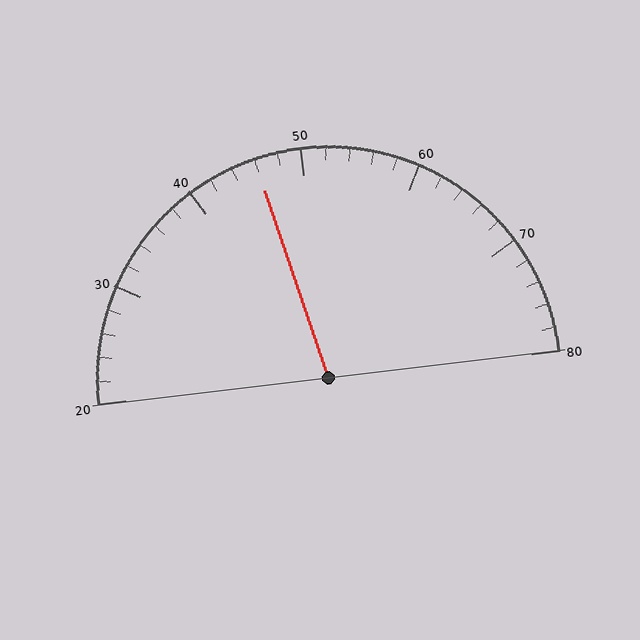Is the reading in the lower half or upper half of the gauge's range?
The reading is in the lower half of the range (20 to 80).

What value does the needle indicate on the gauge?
The needle indicates approximately 46.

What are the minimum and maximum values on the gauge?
The gauge ranges from 20 to 80.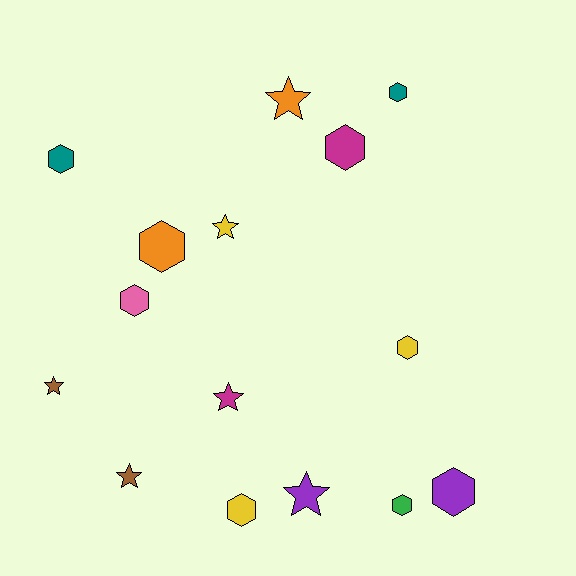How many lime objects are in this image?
There are no lime objects.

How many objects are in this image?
There are 15 objects.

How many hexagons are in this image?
There are 9 hexagons.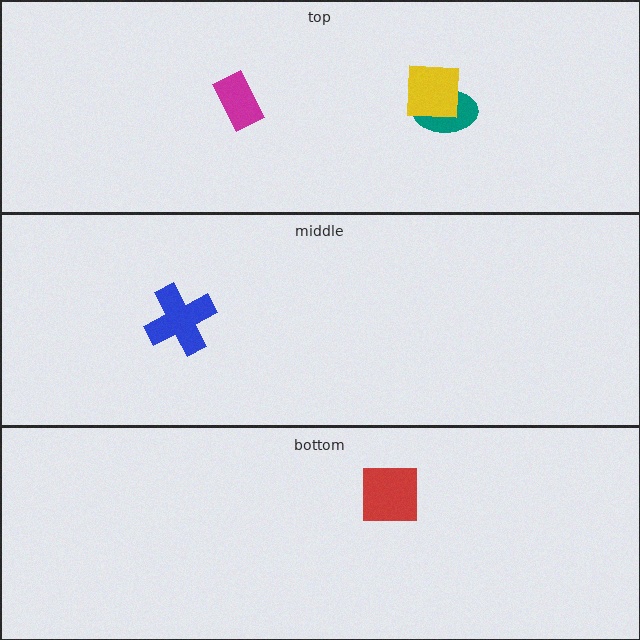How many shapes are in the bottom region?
1.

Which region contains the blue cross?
The middle region.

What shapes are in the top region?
The teal ellipse, the magenta rectangle, the yellow square.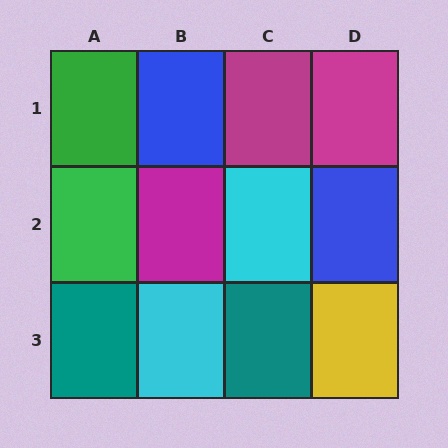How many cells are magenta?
3 cells are magenta.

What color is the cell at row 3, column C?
Teal.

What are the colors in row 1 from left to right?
Green, blue, magenta, magenta.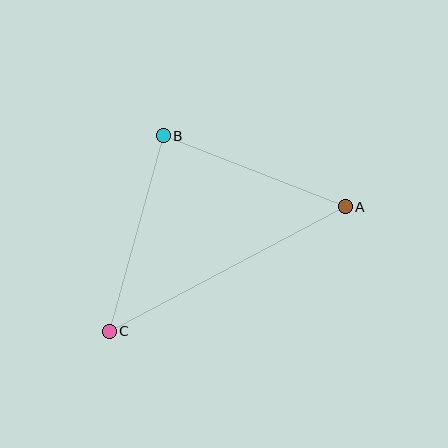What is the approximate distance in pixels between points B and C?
The distance between B and C is approximately 203 pixels.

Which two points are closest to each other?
Points A and B are closest to each other.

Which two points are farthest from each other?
Points A and C are farthest from each other.